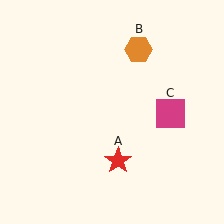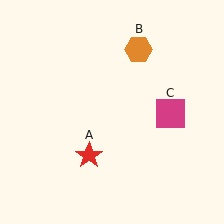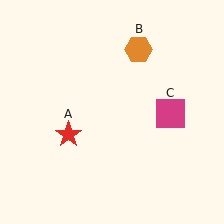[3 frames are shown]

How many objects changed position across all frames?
1 object changed position: red star (object A).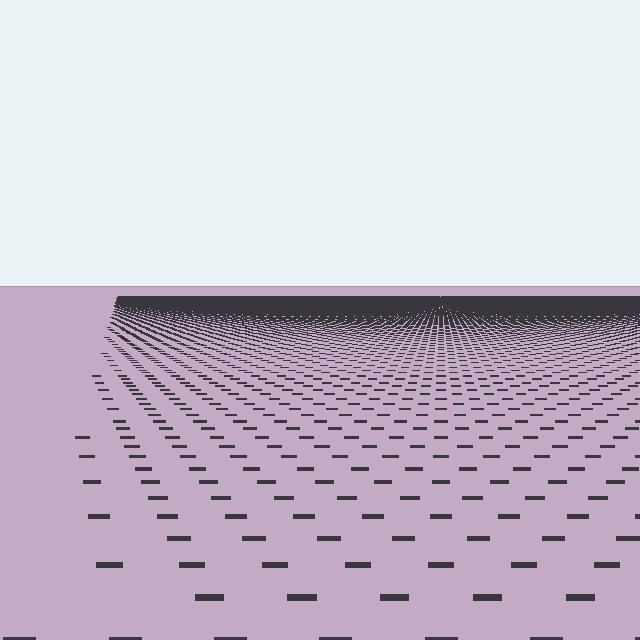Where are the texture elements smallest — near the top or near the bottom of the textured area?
Near the top.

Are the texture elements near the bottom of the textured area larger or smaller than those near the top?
Larger. Near the bottom, elements are closer to the viewer and appear at a bigger on-screen size.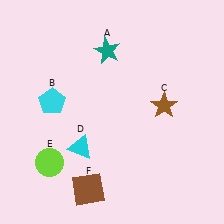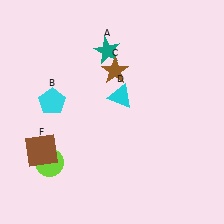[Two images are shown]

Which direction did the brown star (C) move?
The brown star (C) moved left.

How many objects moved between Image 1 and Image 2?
3 objects moved between the two images.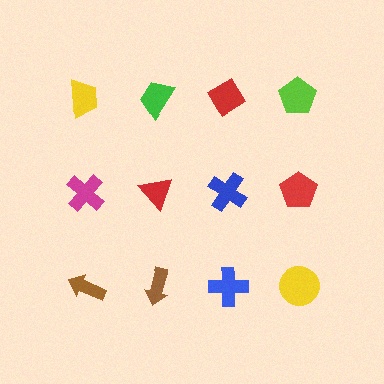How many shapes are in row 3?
4 shapes.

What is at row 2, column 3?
A blue cross.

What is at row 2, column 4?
A red pentagon.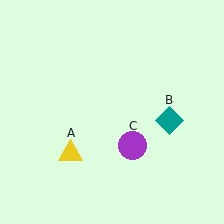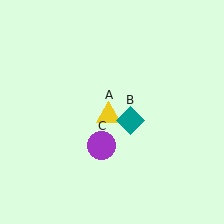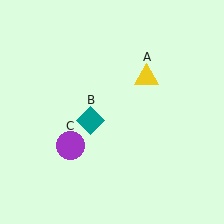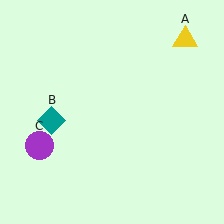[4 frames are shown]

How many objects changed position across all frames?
3 objects changed position: yellow triangle (object A), teal diamond (object B), purple circle (object C).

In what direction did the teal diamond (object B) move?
The teal diamond (object B) moved left.